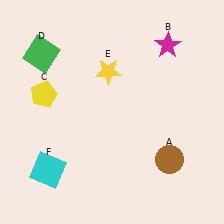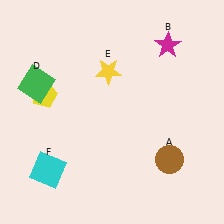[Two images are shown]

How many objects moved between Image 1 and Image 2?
1 object moved between the two images.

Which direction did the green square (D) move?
The green square (D) moved down.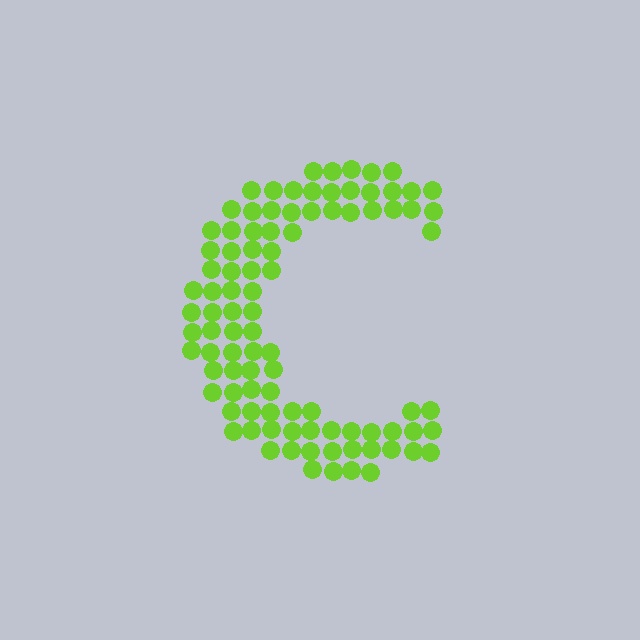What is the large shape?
The large shape is the letter C.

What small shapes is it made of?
It is made of small circles.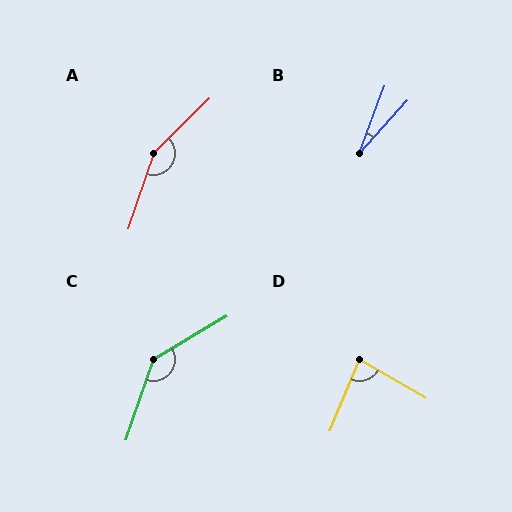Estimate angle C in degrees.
Approximately 140 degrees.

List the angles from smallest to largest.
B (21°), D (82°), C (140°), A (153°).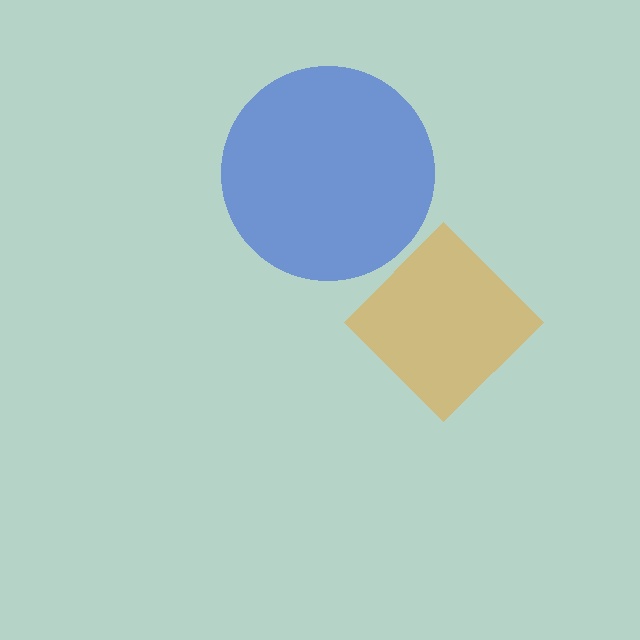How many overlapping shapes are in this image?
There are 2 overlapping shapes in the image.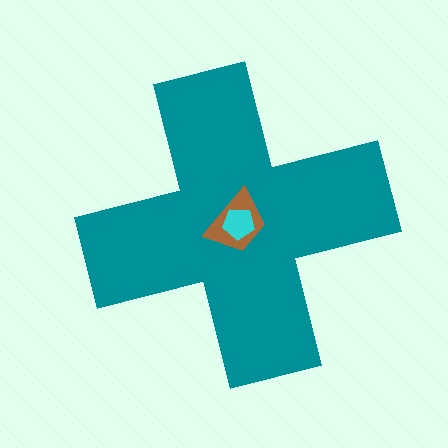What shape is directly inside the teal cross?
The brown trapezoid.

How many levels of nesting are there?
3.